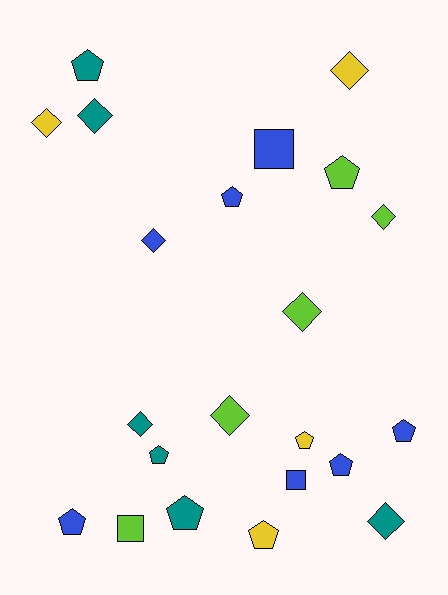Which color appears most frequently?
Blue, with 7 objects.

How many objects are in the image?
There are 22 objects.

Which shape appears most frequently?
Pentagon, with 10 objects.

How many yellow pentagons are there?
There are 2 yellow pentagons.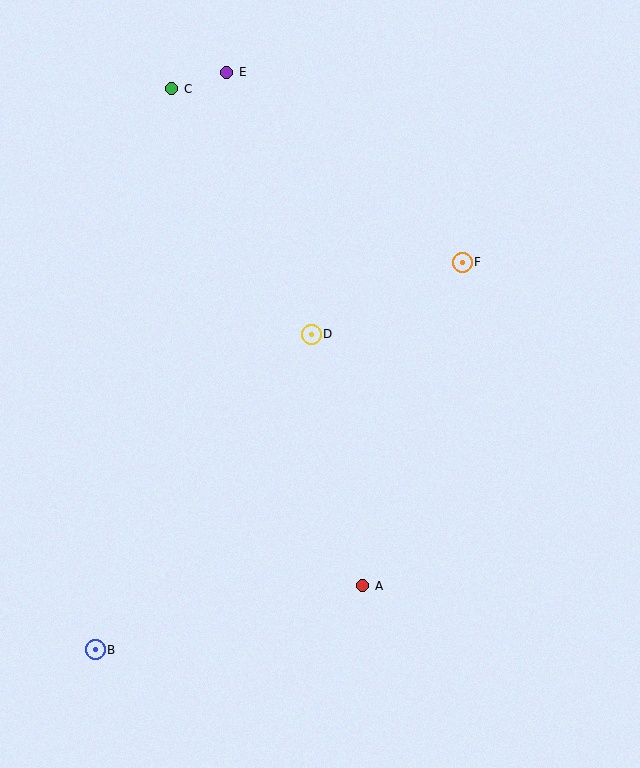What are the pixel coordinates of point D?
Point D is at (311, 334).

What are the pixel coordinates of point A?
Point A is at (363, 586).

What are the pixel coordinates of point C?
Point C is at (172, 89).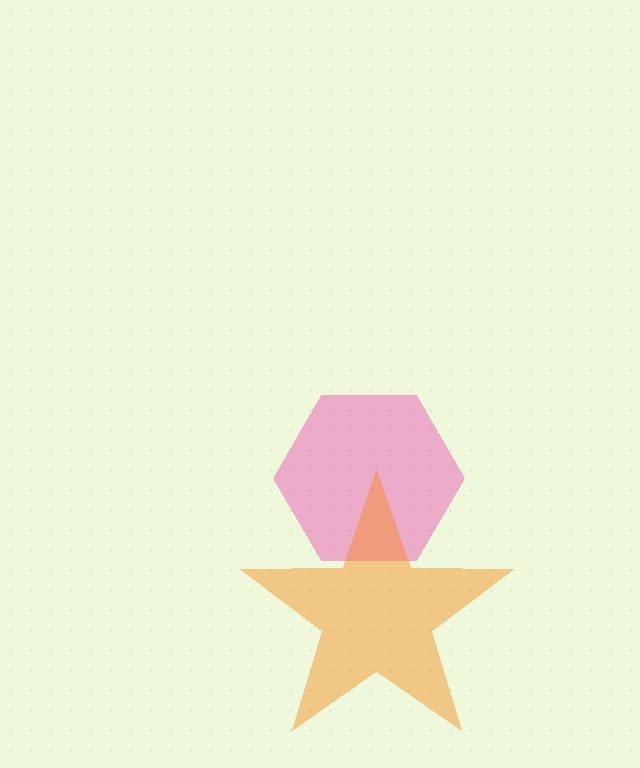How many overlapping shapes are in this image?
There are 2 overlapping shapes in the image.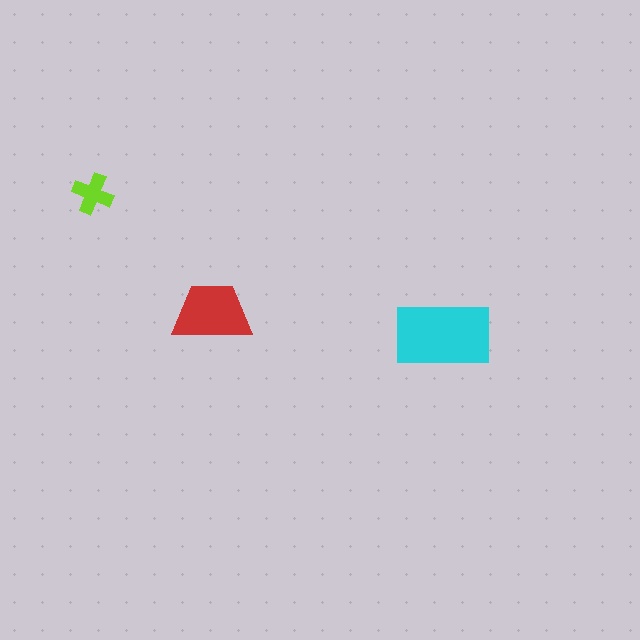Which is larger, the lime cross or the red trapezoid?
The red trapezoid.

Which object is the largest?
The cyan rectangle.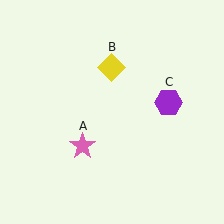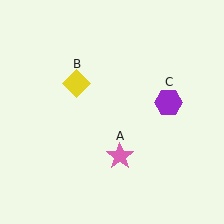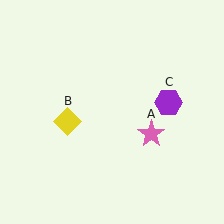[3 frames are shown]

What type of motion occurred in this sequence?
The pink star (object A), yellow diamond (object B) rotated counterclockwise around the center of the scene.